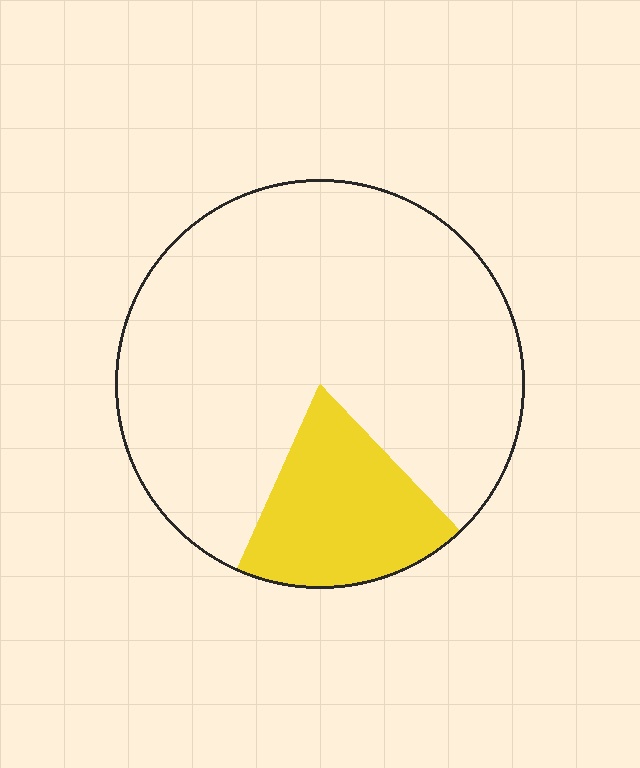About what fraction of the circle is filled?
About one fifth (1/5).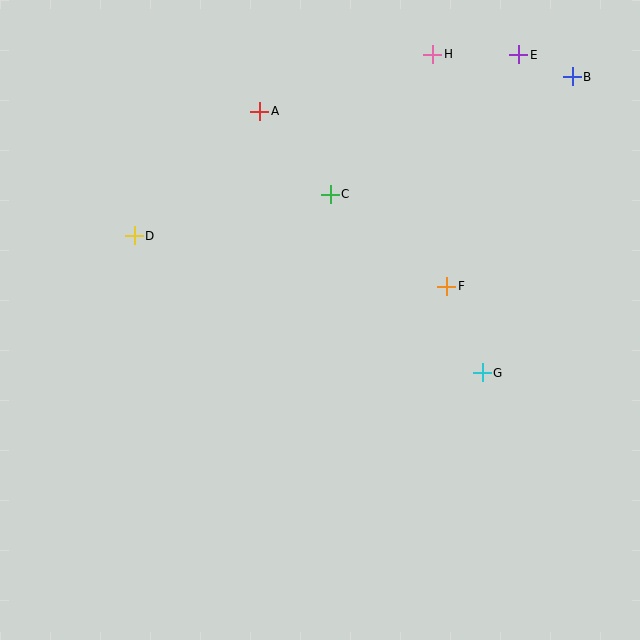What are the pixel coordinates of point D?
Point D is at (134, 236).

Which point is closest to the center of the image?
Point C at (330, 194) is closest to the center.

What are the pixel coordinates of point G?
Point G is at (482, 373).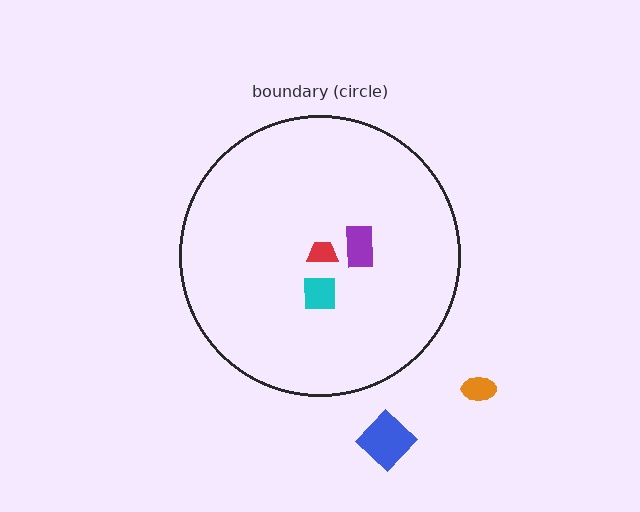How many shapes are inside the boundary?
3 inside, 2 outside.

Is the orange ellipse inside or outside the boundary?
Outside.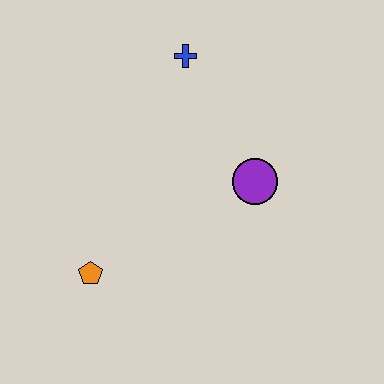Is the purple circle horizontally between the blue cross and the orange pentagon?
No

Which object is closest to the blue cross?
The purple circle is closest to the blue cross.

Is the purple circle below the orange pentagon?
No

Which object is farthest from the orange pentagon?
The blue cross is farthest from the orange pentagon.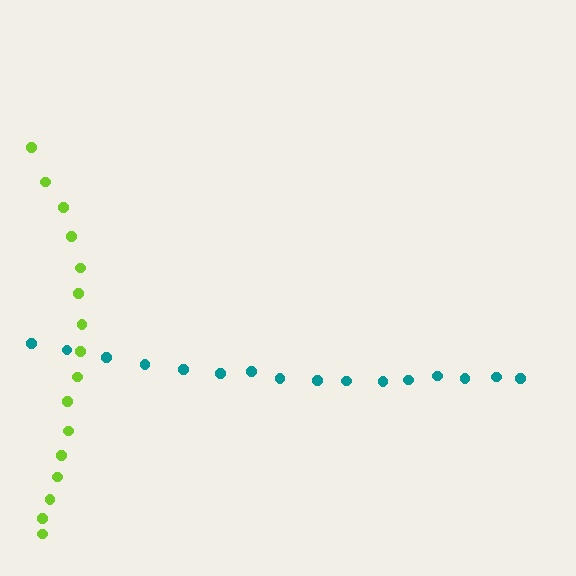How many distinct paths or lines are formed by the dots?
There are 2 distinct paths.